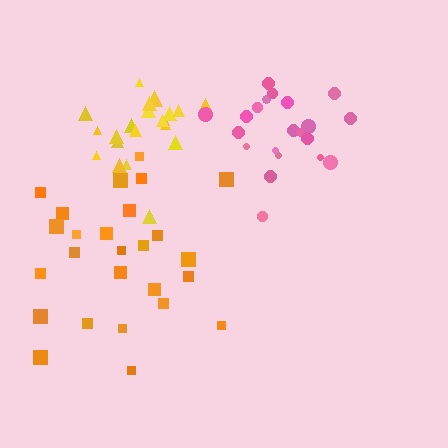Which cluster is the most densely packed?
Pink.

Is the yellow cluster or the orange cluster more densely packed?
Yellow.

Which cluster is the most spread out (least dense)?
Orange.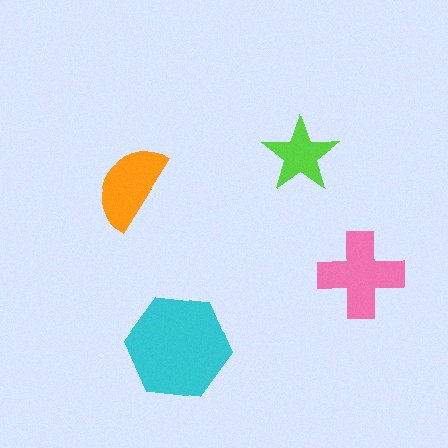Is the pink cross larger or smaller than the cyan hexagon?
Smaller.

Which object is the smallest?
The lime star.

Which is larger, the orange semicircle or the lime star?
The orange semicircle.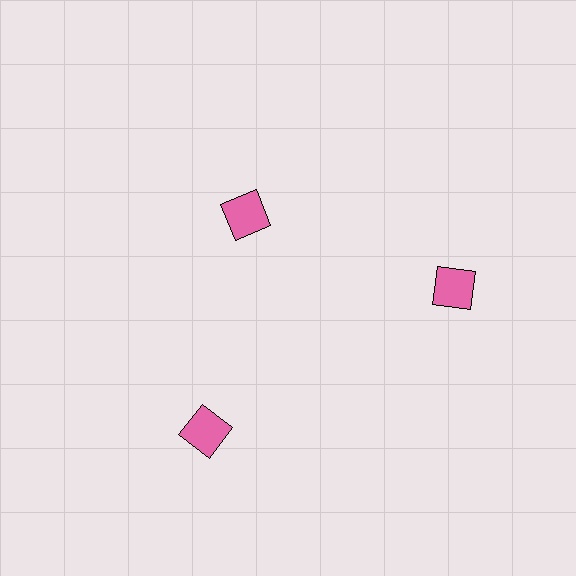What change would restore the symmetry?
The symmetry would be restored by moving it outward, back onto the ring so that all 3 squares sit at equal angles and equal distance from the center.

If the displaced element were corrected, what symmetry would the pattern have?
It would have 3-fold rotational symmetry — the pattern would map onto itself every 120 degrees.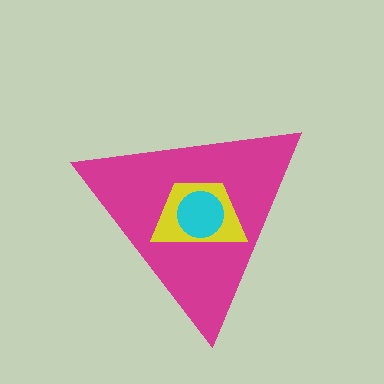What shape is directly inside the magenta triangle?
The yellow trapezoid.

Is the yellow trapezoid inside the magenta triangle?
Yes.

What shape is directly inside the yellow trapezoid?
The cyan circle.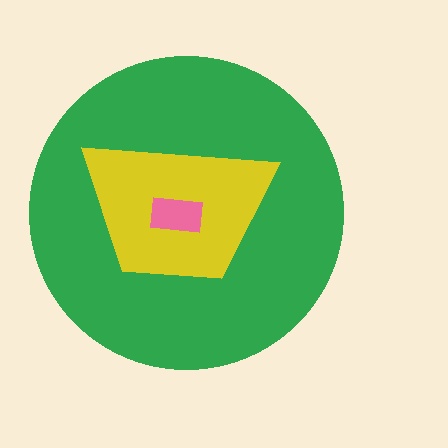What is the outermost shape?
The green circle.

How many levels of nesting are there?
3.